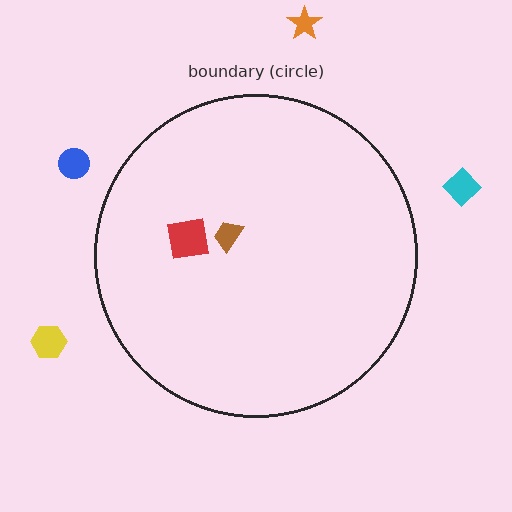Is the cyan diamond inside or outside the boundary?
Outside.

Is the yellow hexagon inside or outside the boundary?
Outside.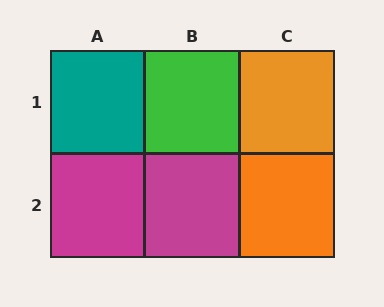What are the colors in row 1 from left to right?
Teal, green, orange.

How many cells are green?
1 cell is green.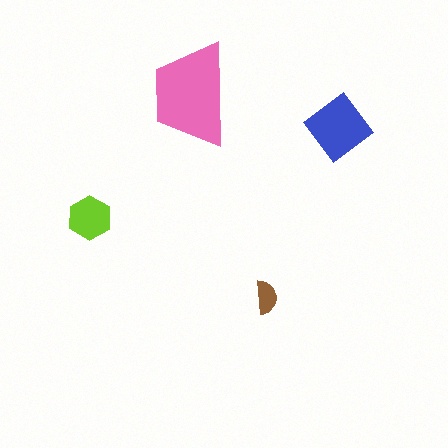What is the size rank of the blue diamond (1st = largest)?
2nd.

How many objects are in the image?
There are 4 objects in the image.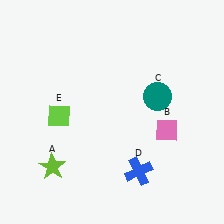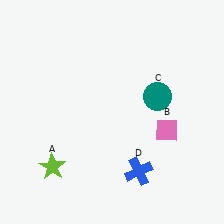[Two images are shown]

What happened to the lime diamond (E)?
The lime diamond (E) was removed in Image 2. It was in the bottom-left area of Image 1.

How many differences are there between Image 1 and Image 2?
There is 1 difference between the two images.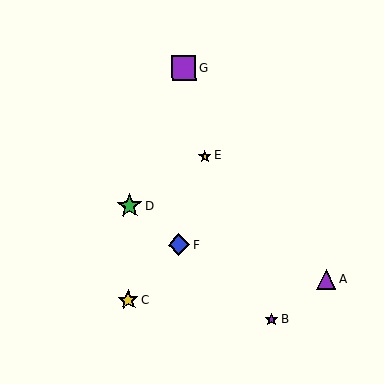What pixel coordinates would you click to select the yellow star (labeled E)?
Click at (205, 156) to select the yellow star E.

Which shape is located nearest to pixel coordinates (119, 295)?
The yellow star (labeled C) at (129, 300) is nearest to that location.